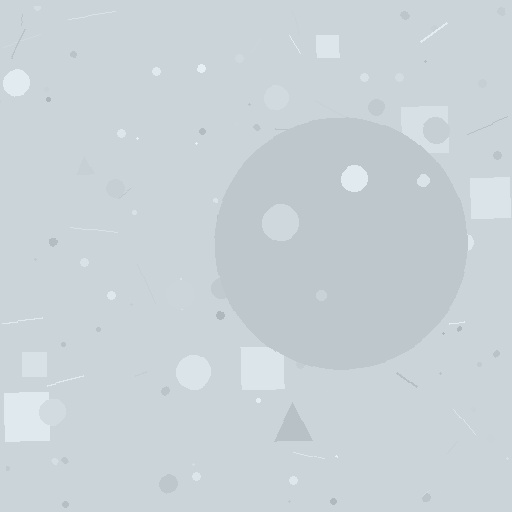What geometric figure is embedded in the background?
A circle is embedded in the background.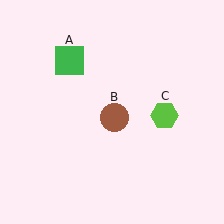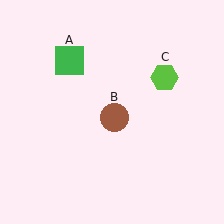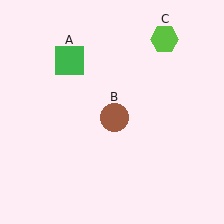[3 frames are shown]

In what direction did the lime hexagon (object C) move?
The lime hexagon (object C) moved up.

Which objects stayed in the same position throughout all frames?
Green square (object A) and brown circle (object B) remained stationary.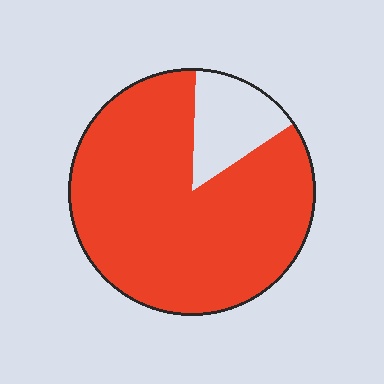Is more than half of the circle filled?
Yes.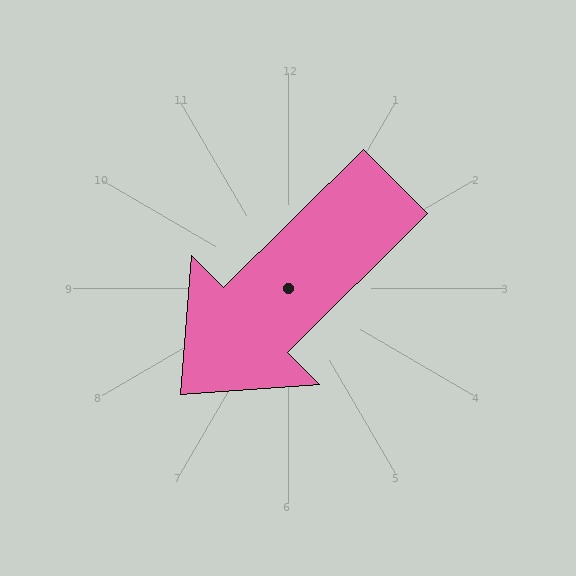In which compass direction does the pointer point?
Southwest.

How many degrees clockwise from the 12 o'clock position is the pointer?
Approximately 225 degrees.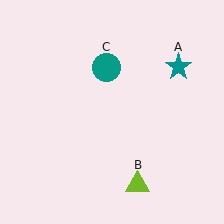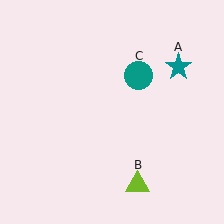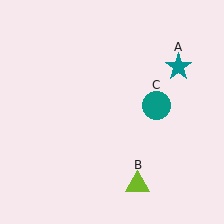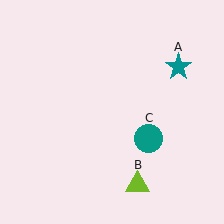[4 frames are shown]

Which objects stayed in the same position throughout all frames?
Teal star (object A) and lime triangle (object B) remained stationary.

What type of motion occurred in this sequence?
The teal circle (object C) rotated clockwise around the center of the scene.